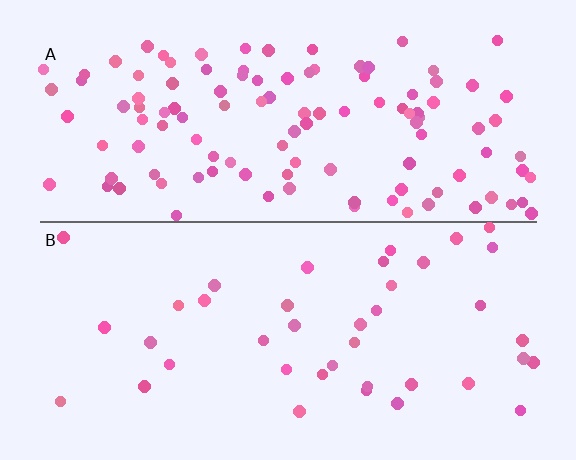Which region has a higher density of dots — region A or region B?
A (the top).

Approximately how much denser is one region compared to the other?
Approximately 2.9× — region A over region B.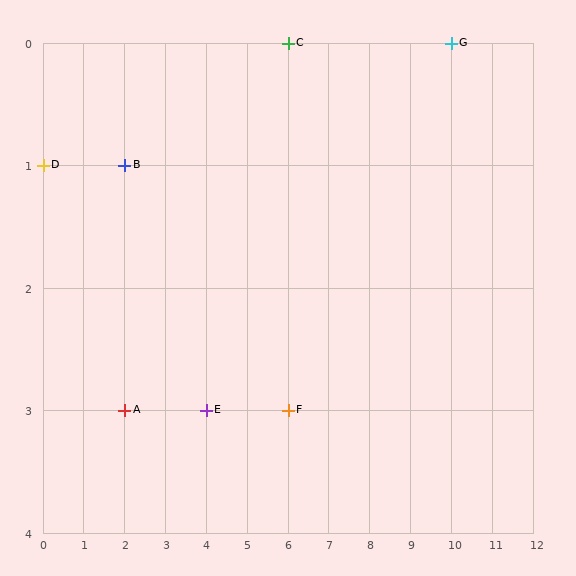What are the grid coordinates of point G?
Point G is at grid coordinates (10, 0).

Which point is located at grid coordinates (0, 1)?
Point D is at (0, 1).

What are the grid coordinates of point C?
Point C is at grid coordinates (6, 0).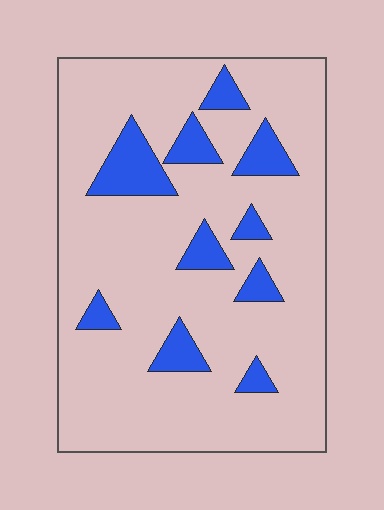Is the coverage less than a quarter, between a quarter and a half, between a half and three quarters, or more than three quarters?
Less than a quarter.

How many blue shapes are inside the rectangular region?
10.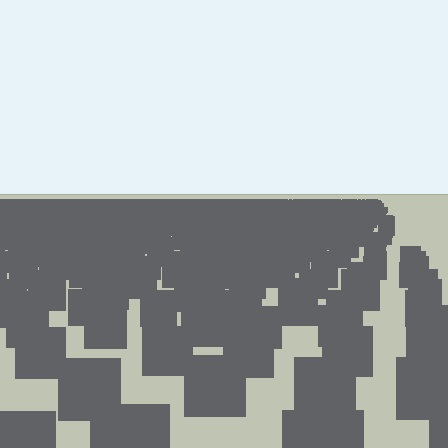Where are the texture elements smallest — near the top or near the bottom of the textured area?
Near the top.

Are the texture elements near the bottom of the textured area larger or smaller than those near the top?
Larger. Near the bottom, elements are closer to the viewer and appear at a bigger on-screen size.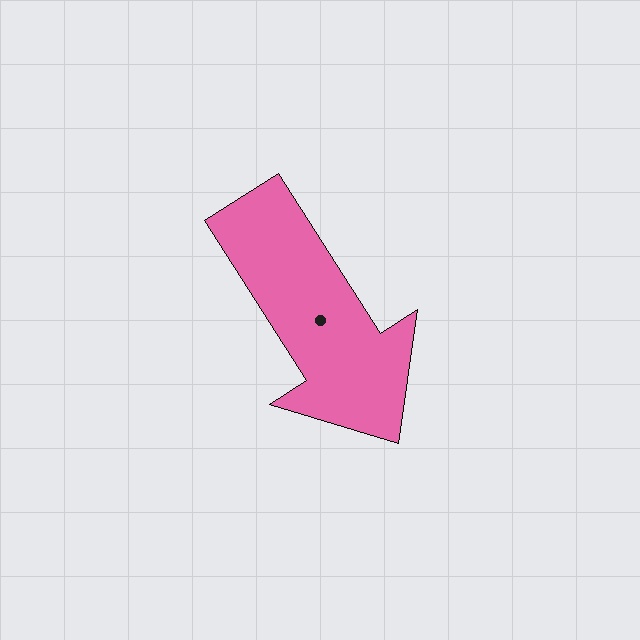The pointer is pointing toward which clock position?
Roughly 5 o'clock.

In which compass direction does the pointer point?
Southeast.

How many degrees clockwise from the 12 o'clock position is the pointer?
Approximately 147 degrees.